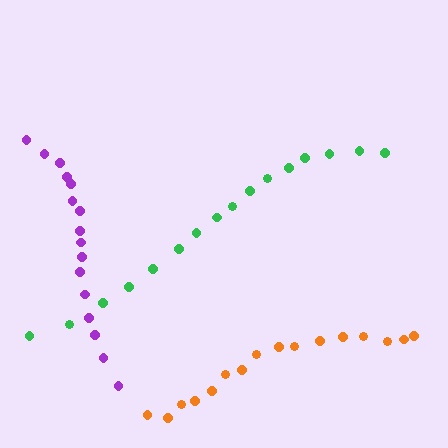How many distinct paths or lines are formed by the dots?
There are 3 distinct paths.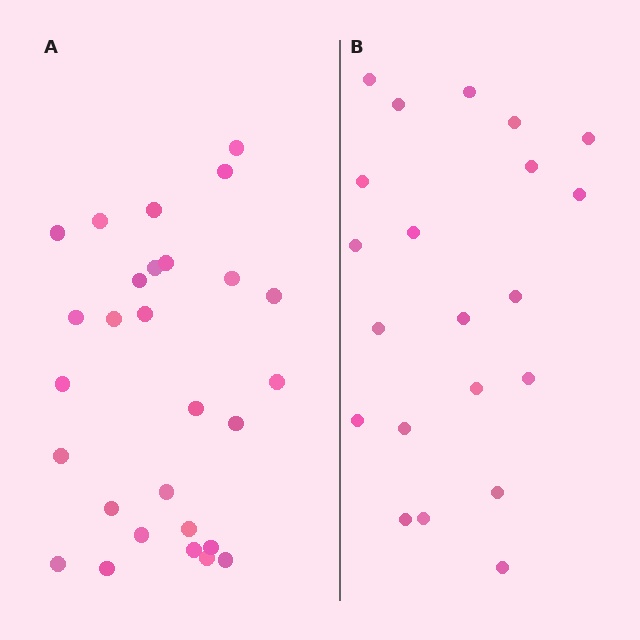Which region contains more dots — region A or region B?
Region A (the left region) has more dots.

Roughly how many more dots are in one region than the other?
Region A has roughly 8 or so more dots than region B.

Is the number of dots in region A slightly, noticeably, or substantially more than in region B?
Region A has noticeably more, but not dramatically so. The ratio is roughly 1.3 to 1.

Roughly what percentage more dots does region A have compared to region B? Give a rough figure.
About 35% more.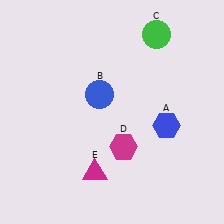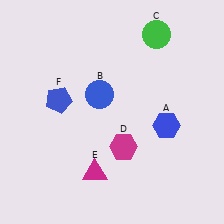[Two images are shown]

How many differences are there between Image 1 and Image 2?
There is 1 difference between the two images.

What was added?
A blue pentagon (F) was added in Image 2.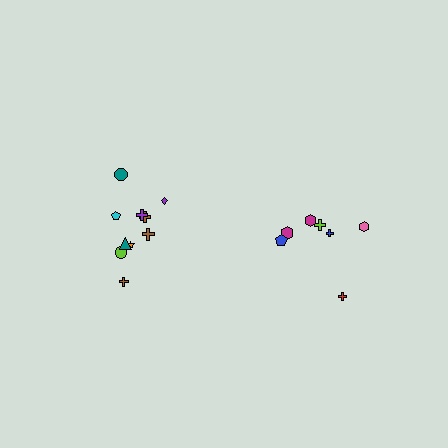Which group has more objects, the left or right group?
The left group.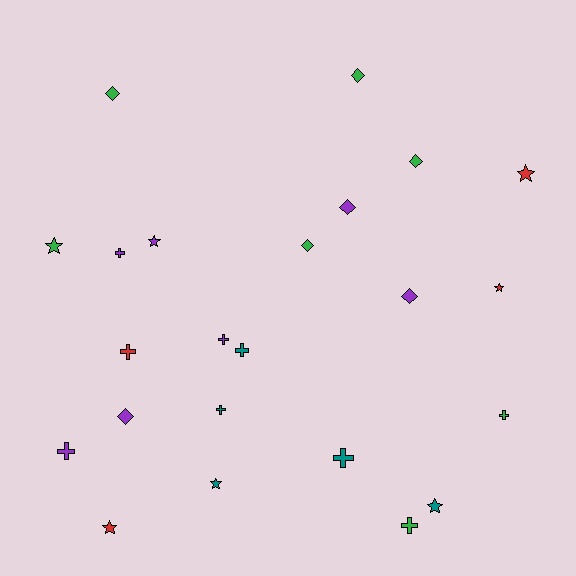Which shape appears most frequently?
Cross, with 9 objects.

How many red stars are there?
There are 3 red stars.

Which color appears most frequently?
Purple, with 7 objects.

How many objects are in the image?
There are 23 objects.